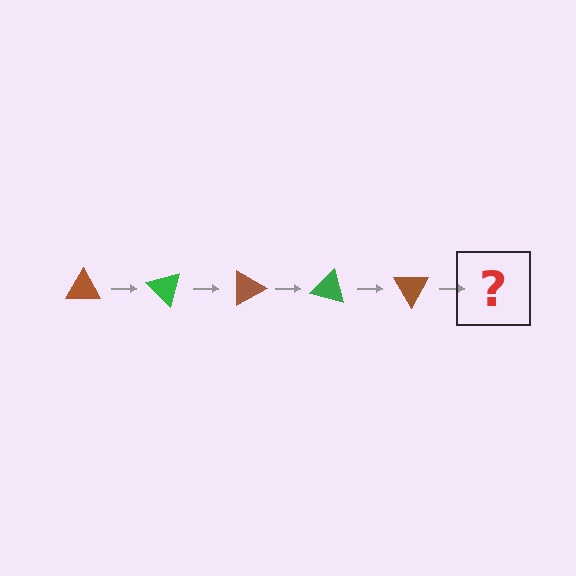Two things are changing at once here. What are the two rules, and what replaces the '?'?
The two rules are that it rotates 45 degrees each step and the color cycles through brown and green. The '?' should be a green triangle, rotated 225 degrees from the start.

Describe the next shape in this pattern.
It should be a green triangle, rotated 225 degrees from the start.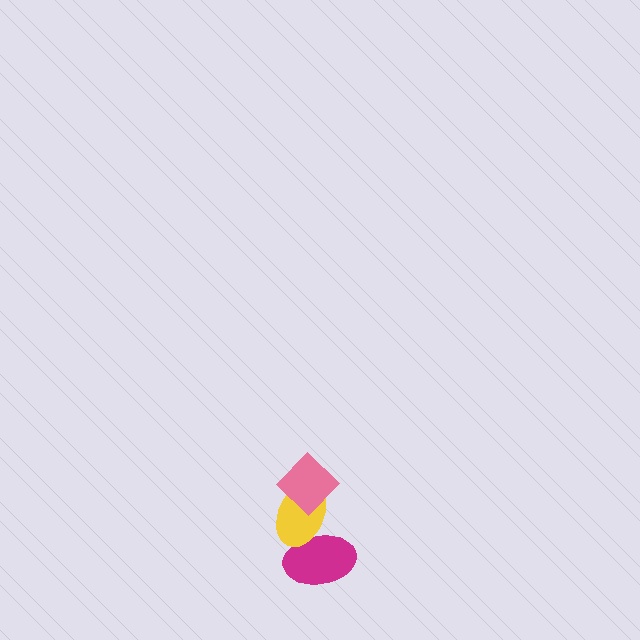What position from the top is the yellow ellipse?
The yellow ellipse is 2nd from the top.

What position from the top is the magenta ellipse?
The magenta ellipse is 3rd from the top.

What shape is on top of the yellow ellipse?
The pink diamond is on top of the yellow ellipse.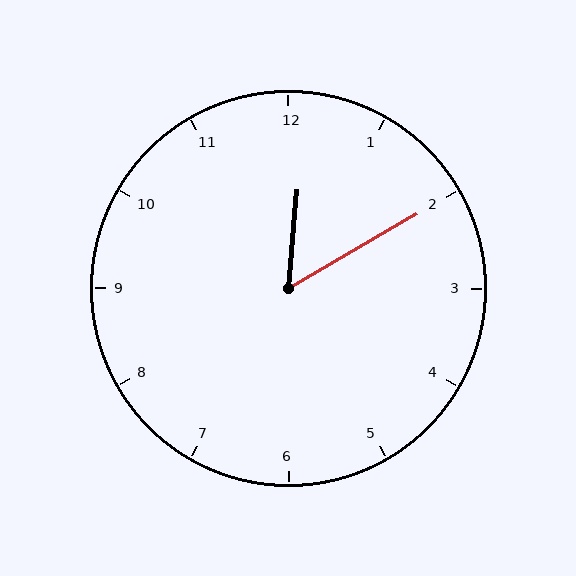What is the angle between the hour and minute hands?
Approximately 55 degrees.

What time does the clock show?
12:10.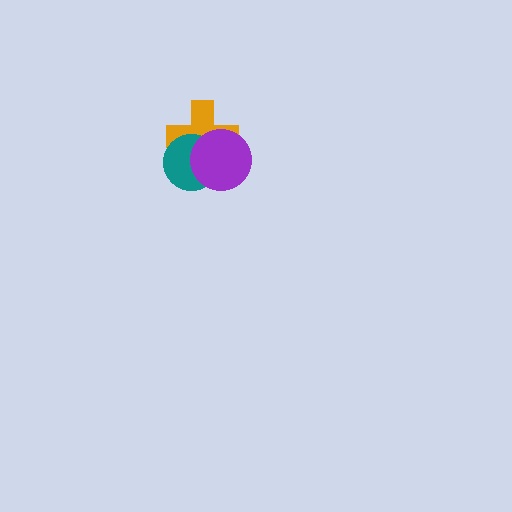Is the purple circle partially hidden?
No, no other shape covers it.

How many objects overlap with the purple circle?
2 objects overlap with the purple circle.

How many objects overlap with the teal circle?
2 objects overlap with the teal circle.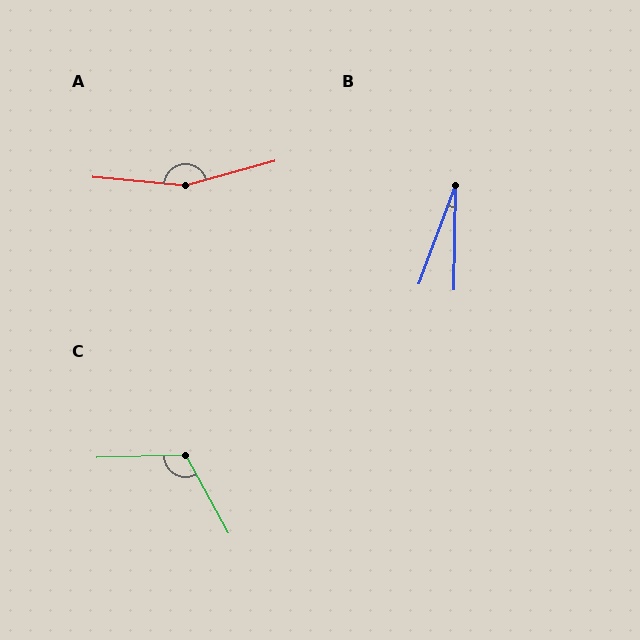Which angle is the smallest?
B, at approximately 19 degrees.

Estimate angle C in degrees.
Approximately 117 degrees.